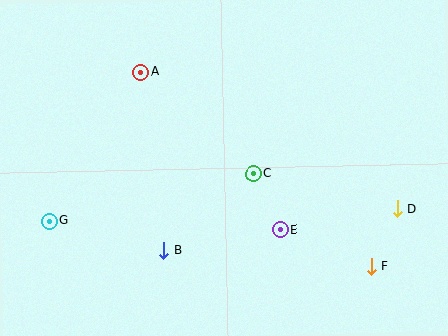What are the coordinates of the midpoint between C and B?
The midpoint between C and B is at (208, 212).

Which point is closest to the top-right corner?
Point D is closest to the top-right corner.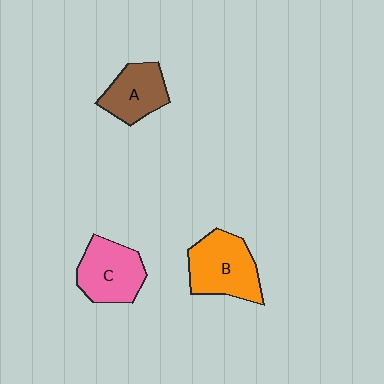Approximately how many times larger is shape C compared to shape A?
Approximately 1.2 times.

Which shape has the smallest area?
Shape A (brown).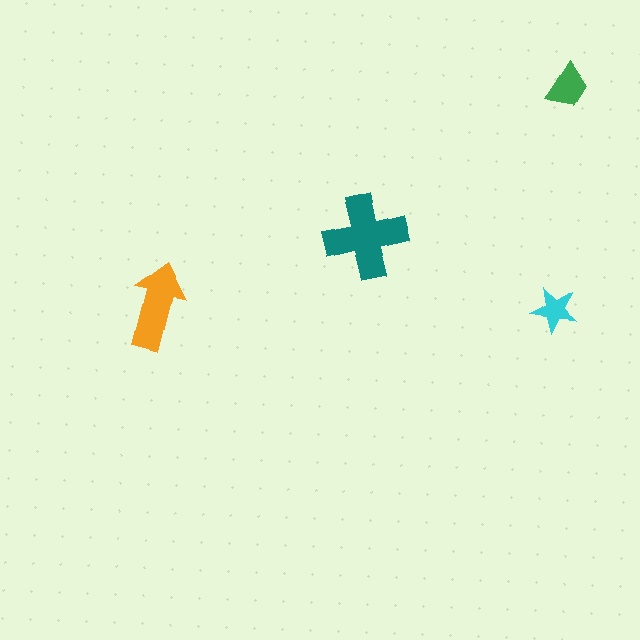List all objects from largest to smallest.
The teal cross, the orange arrow, the green trapezoid, the cyan star.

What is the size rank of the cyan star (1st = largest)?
4th.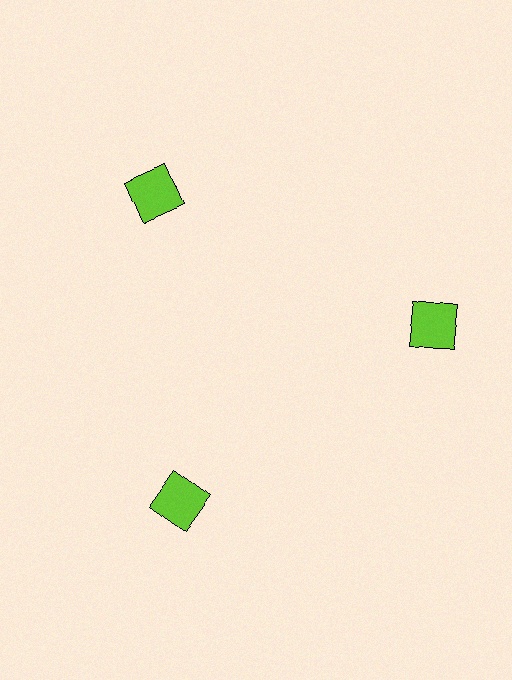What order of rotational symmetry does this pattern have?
This pattern has 3-fold rotational symmetry.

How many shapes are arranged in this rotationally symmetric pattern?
There are 3 shapes, arranged in 3 groups of 1.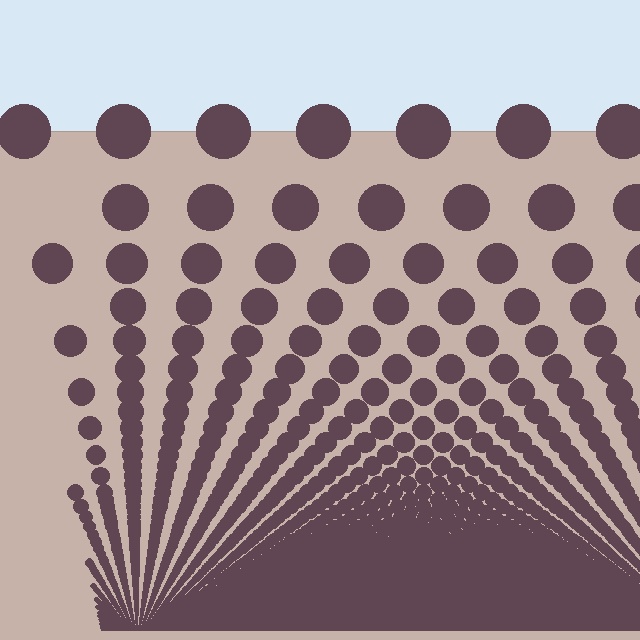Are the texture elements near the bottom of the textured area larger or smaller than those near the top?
Smaller. The gradient is inverted — elements near the bottom are smaller and denser.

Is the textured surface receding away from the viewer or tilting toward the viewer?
The surface appears to tilt toward the viewer. Texture elements get larger and sparser toward the top.